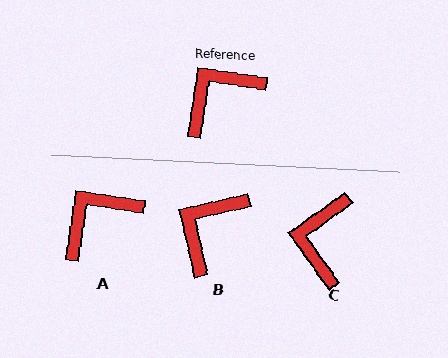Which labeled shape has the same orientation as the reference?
A.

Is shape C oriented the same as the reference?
No, it is off by about 44 degrees.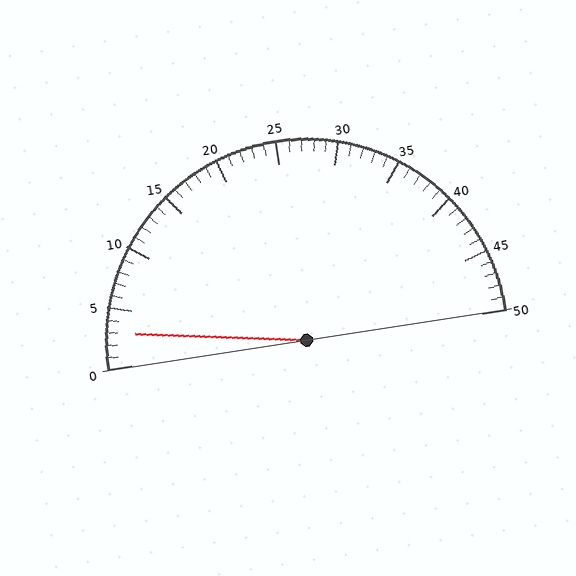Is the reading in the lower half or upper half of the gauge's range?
The reading is in the lower half of the range (0 to 50).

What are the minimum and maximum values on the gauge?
The gauge ranges from 0 to 50.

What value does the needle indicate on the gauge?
The needle indicates approximately 3.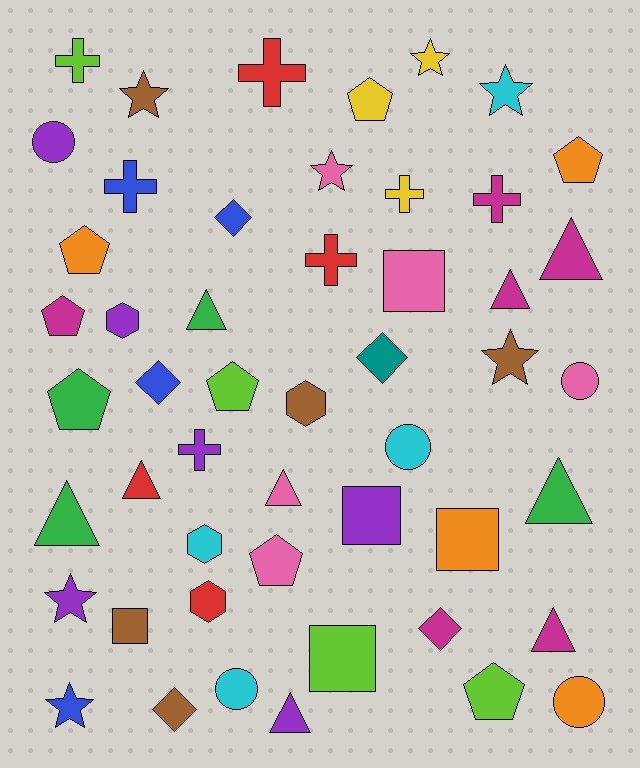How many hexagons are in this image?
There are 4 hexagons.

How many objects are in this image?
There are 50 objects.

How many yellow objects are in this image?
There are 3 yellow objects.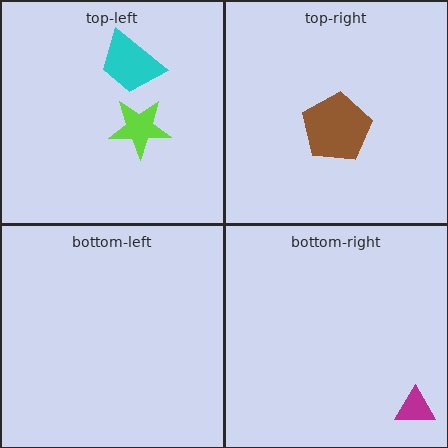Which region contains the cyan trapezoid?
The top-left region.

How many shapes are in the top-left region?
2.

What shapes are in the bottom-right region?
The magenta triangle.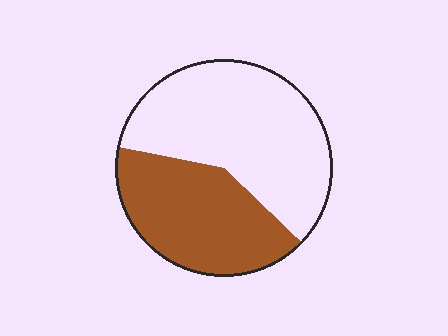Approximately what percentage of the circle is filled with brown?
Approximately 40%.